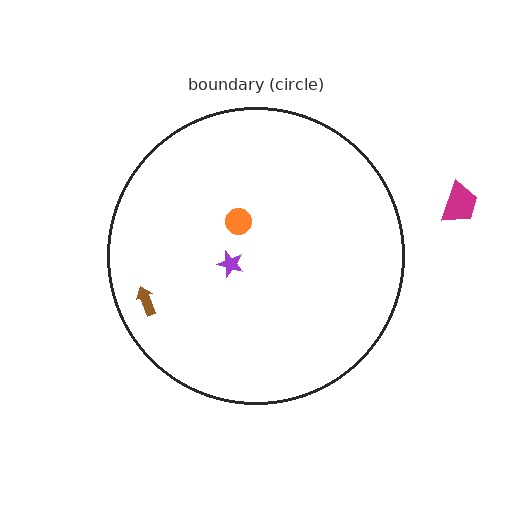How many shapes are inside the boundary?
3 inside, 1 outside.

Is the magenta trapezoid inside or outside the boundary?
Outside.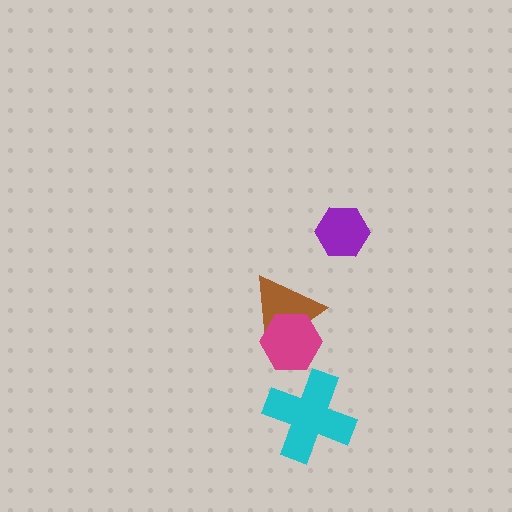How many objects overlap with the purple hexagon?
0 objects overlap with the purple hexagon.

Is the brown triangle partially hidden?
Yes, it is partially covered by another shape.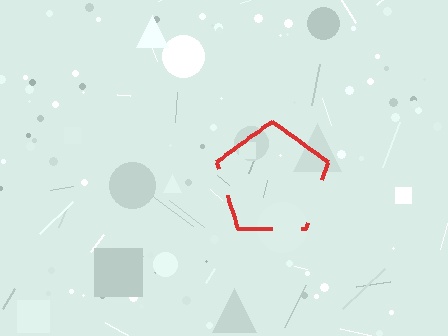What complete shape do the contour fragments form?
The contour fragments form a pentagon.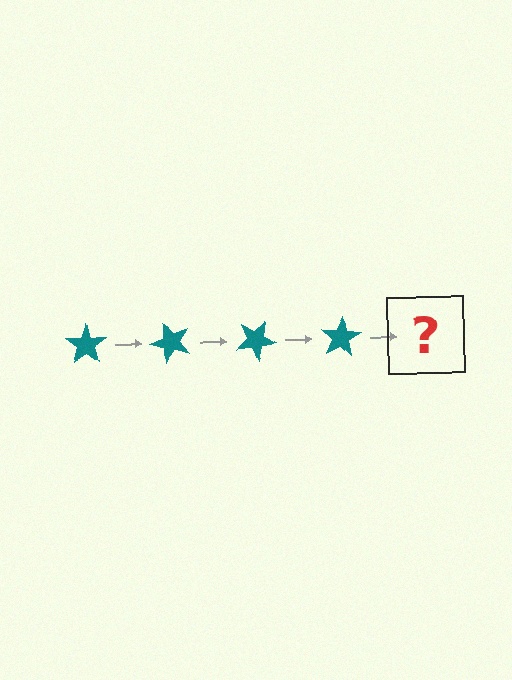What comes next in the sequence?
The next element should be a teal star rotated 200 degrees.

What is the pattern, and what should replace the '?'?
The pattern is that the star rotates 50 degrees each step. The '?' should be a teal star rotated 200 degrees.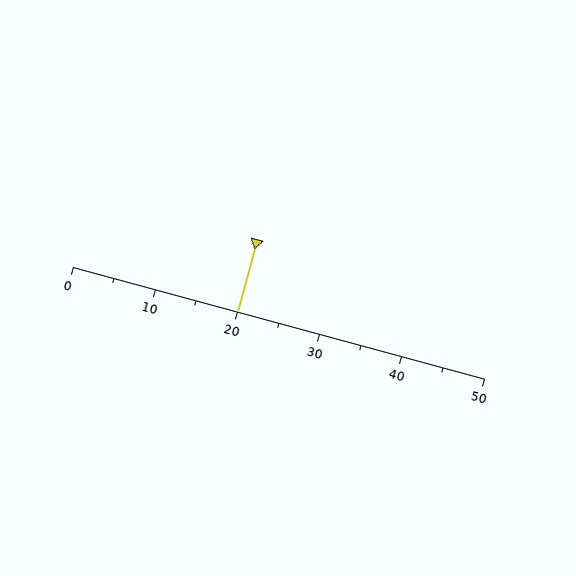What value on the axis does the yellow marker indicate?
The marker indicates approximately 20.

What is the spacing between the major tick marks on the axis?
The major ticks are spaced 10 apart.